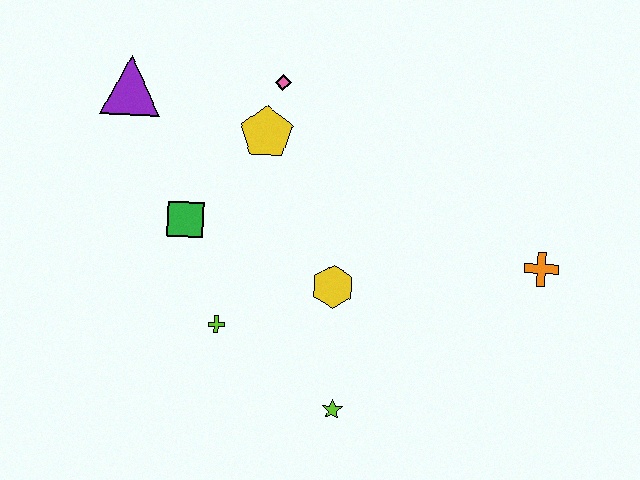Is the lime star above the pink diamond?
No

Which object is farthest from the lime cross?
The orange cross is farthest from the lime cross.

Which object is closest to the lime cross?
The green square is closest to the lime cross.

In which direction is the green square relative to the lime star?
The green square is above the lime star.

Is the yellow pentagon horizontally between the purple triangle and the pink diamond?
Yes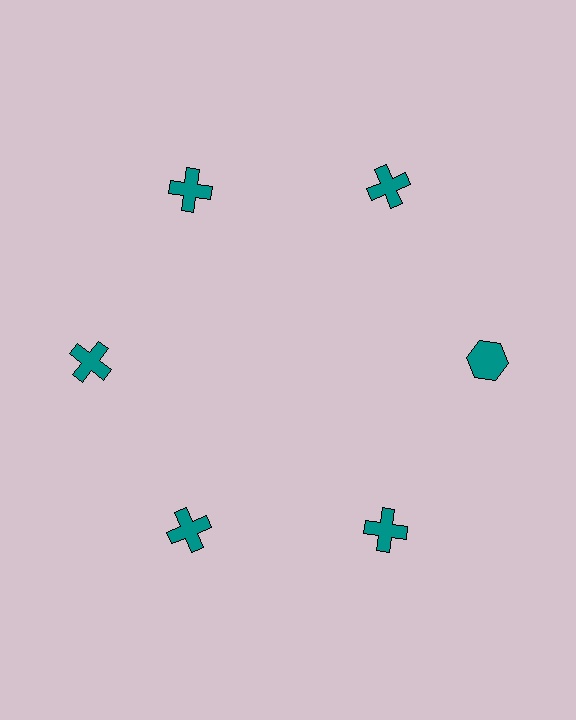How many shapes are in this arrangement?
There are 6 shapes arranged in a ring pattern.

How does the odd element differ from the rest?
It has a different shape: hexagon instead of cross.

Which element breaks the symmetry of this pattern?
The teal hexagon at roughly the 3 o'clock position breaks the symmetry. All other shapes are teal crosses.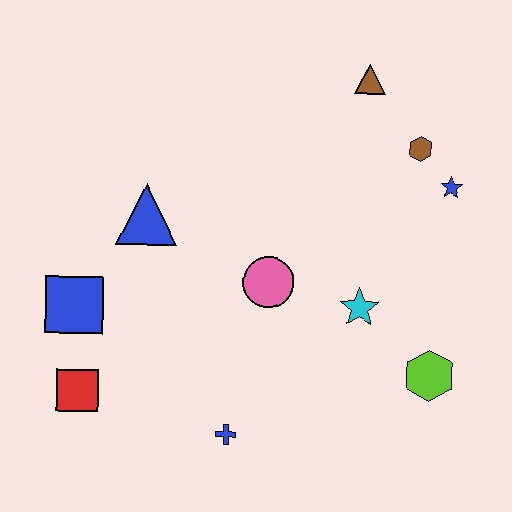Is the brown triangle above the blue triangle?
Yes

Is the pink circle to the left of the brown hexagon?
Yes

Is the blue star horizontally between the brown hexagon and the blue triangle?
No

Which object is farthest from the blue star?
The red square is farthest from the blue star.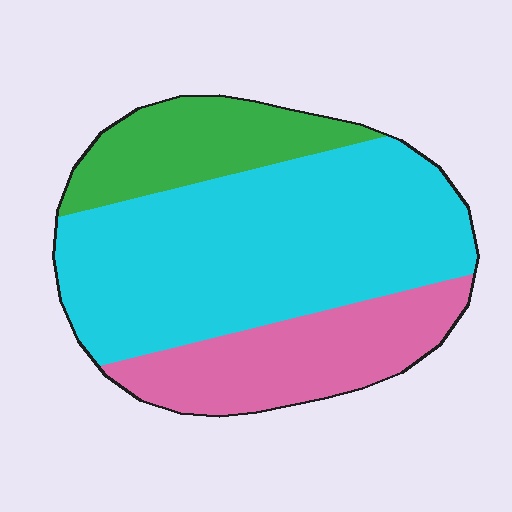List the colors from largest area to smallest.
From largest to smallest: cyan, pink, green.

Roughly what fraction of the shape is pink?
Pink takes up about one quarter (1/4) of the shape.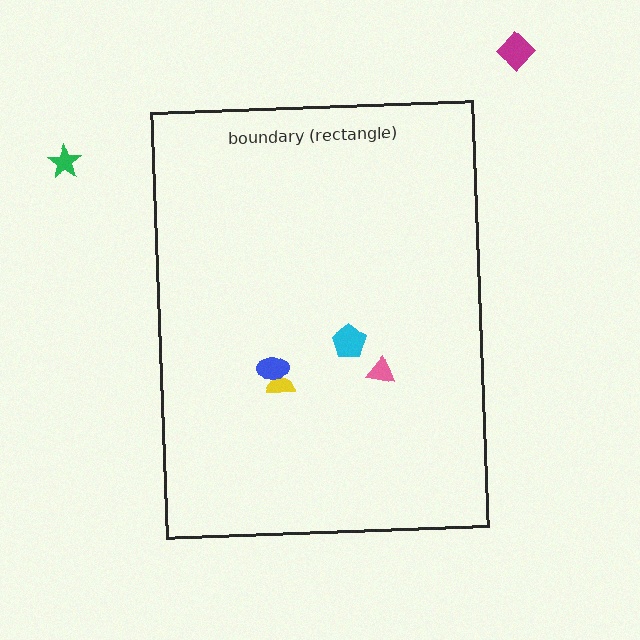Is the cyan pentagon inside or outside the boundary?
Inside.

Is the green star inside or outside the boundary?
Outside.